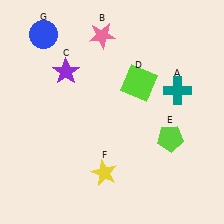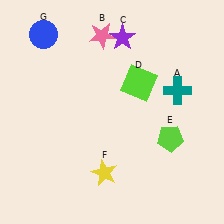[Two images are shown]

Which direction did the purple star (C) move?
The purple star (C) moved right.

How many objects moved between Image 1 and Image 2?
1 object moved between the two images.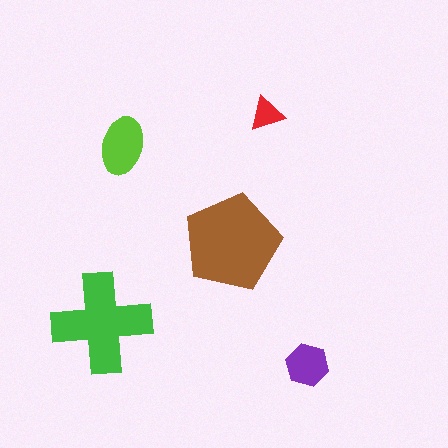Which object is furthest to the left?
The green cross is leftmost.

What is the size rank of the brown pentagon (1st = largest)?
1st.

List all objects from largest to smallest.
The brown pentagon, the green cross, the lime ellipse, the purple hexagon, the red triangle.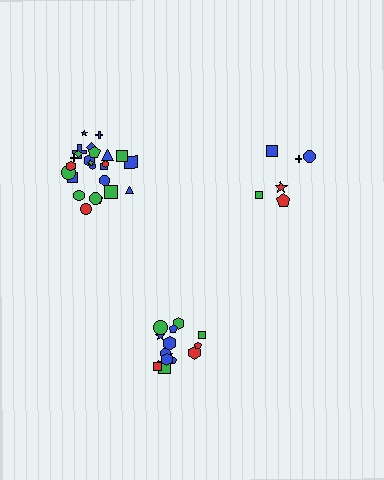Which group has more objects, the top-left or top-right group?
The top-left group.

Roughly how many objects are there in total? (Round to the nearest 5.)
Roughly 45 objects in total.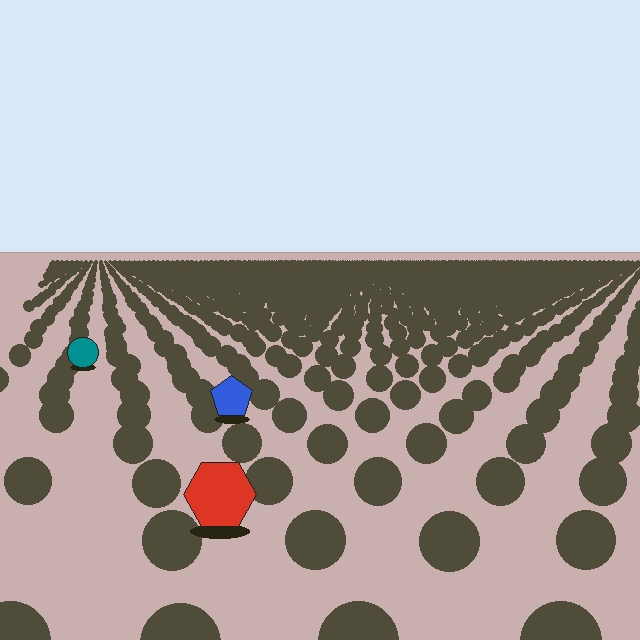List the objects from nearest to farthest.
From nearest to farthest: the red hexagon, the blue pentagon, the teal circle.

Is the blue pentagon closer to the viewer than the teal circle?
Yes. The blue pentagon is closer — you can tell from the texture gradient: the ground texture is coarser near it.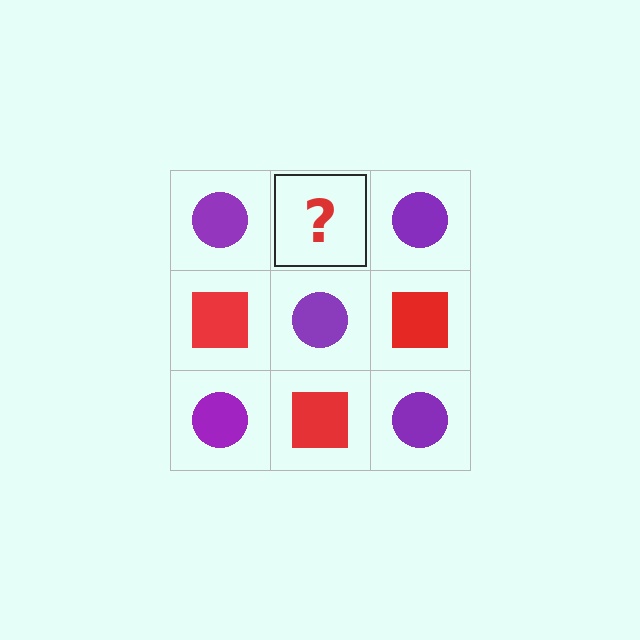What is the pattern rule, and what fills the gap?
The rule is that it alternates purple circle and red square in a checkerboard pattern. The gap should be filled with a red square.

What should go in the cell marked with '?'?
The missing cell should contain a red square.